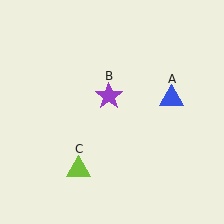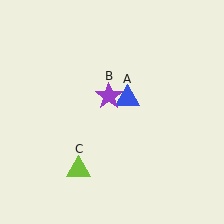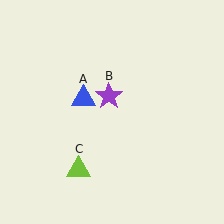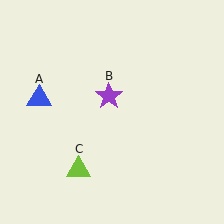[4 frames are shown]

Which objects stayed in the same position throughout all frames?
Purple star (object B) and lime triangle (object C) remained stationary.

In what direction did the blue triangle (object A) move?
The blue triangle (object A) moved left.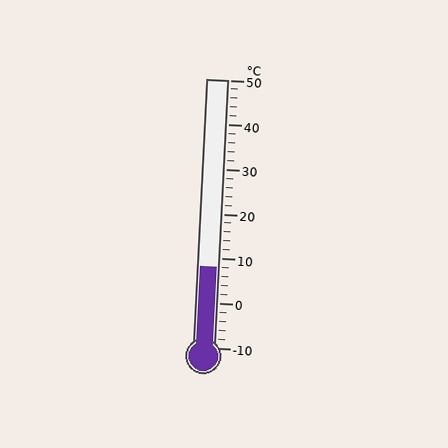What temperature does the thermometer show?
The thermometer shows approximately 8°C.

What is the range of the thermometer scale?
The thermometer scale ranges from -10°C to 50°C.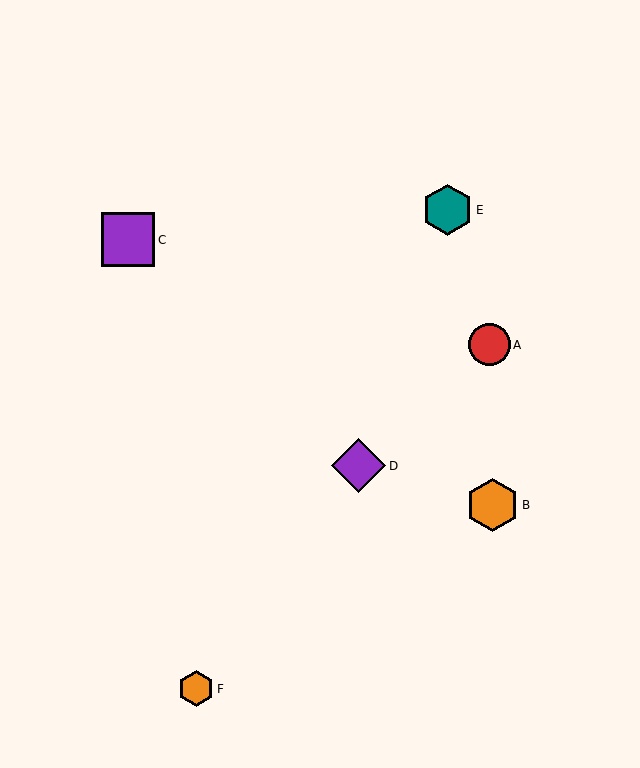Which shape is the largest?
The purple diamond (labeled D) is the largest.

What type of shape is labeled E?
Shape E is a teal hexagon.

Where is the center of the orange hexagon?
The center of the orange hexagon is at (493, 505).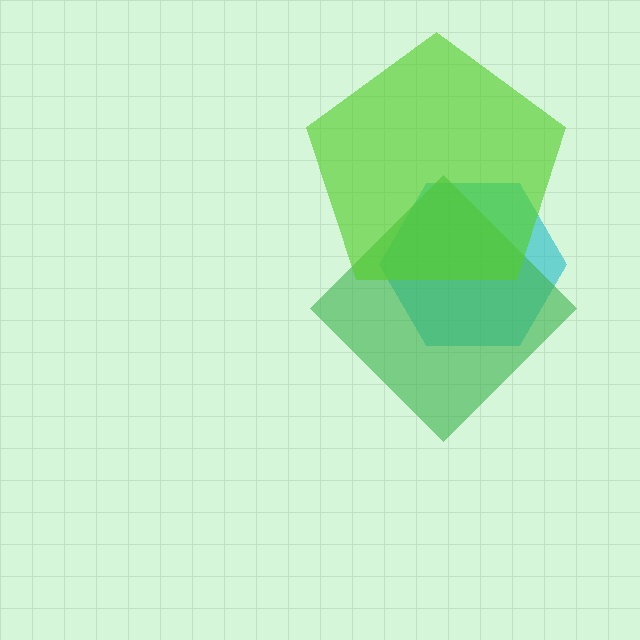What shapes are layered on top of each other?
The layered shapes are: a cyan hexagon, a green diamond, a lime pentagon.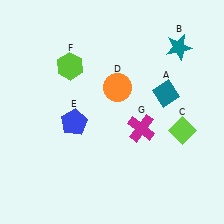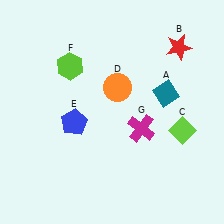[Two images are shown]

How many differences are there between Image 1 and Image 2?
There is 1 difference between the two images.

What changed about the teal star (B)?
In Image 1, B is teal. In Image 2, it changed to red.